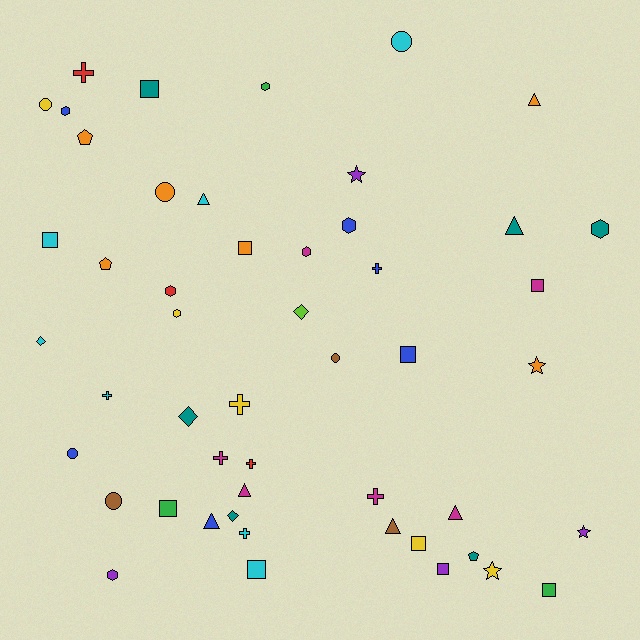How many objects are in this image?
There are 50 objects.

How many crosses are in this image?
There are 8 crosses.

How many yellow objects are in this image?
There are 5 yellow objects.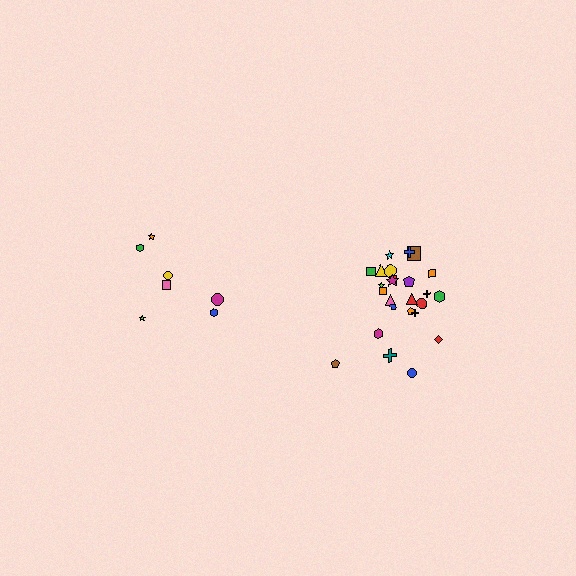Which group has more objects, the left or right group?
The right group.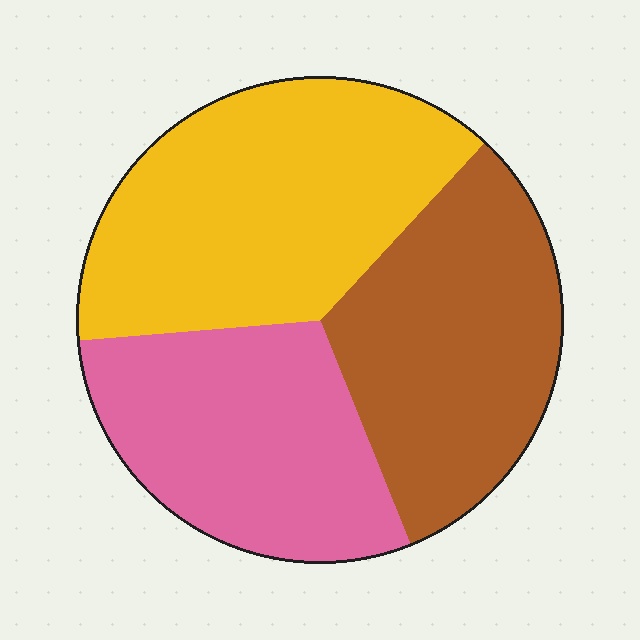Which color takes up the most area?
Yellow, at roughly 40%.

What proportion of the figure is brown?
Brown takes up about one third (1/3) of the figure.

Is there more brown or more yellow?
Yellow.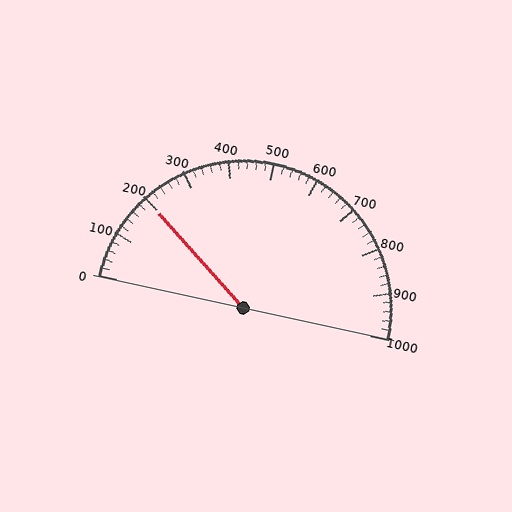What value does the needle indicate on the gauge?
The needle indicates approximately 200.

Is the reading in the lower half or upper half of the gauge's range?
The reading is in the lower half of the range (0 to 1000).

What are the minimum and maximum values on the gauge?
The gauge ranges from 0 to 1000.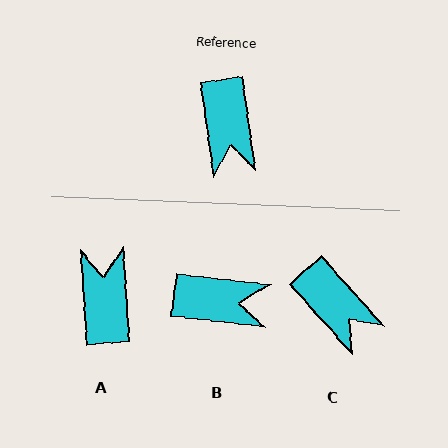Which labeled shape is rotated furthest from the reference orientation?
A, about 176 degrees away.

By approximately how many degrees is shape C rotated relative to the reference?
Approximately 34 degrees counter-clockwise.